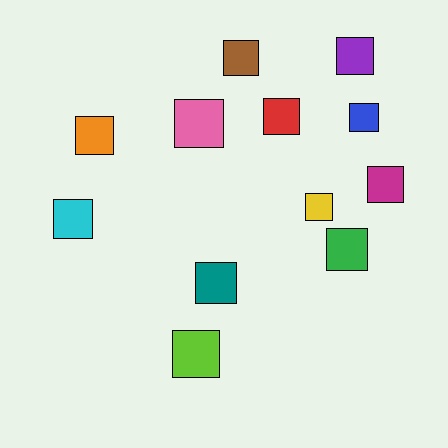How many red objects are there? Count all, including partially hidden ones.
There is 1 red object.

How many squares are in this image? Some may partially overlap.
There are 12 squares.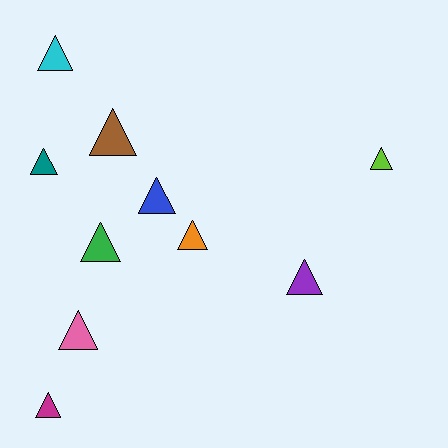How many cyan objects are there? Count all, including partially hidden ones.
There is 1 cyan object.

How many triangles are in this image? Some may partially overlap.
There are 10 triangles.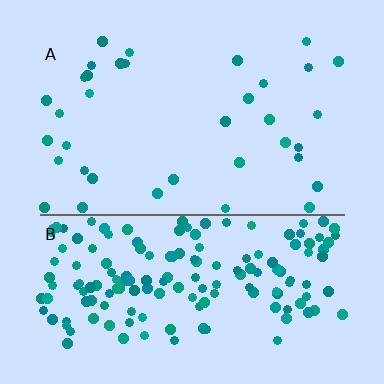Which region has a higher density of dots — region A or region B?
B (the bottom).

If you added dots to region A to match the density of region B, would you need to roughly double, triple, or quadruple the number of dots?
Approximately quadruple.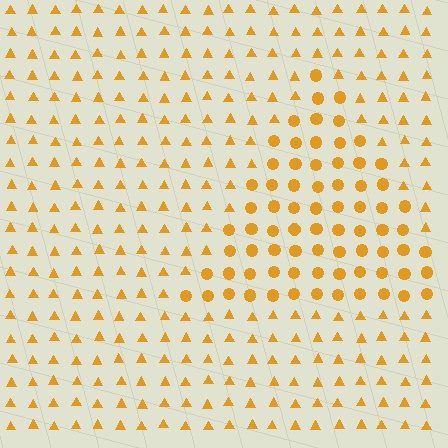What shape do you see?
I see a triangle.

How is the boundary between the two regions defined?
The boundary is defined by a change in element shape: circles inside vs. triangles outside. All elements share the same color and spacing.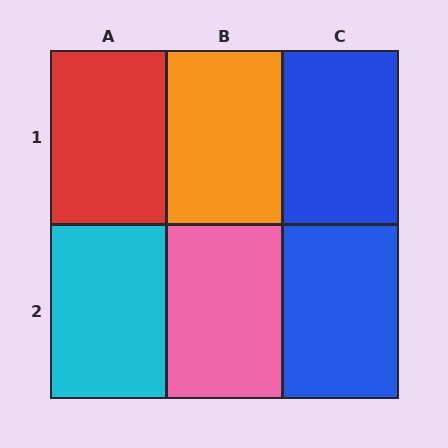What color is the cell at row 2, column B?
Pink.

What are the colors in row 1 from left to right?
Red, orange, blue.